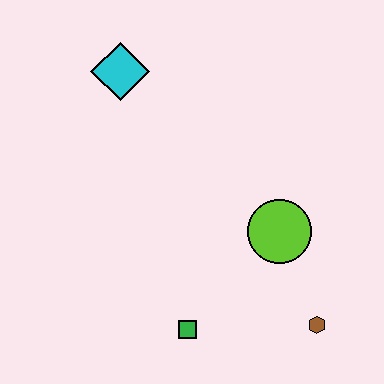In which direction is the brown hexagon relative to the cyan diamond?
The brown hexagon is below the cyan diamond.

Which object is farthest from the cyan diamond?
The brown hexagon is farthest from the cyan diamond.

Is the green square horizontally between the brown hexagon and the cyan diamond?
Yes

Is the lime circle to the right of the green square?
Yes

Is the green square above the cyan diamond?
No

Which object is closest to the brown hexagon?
The lime circle is closest to the brown hexagon.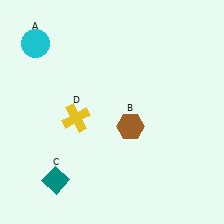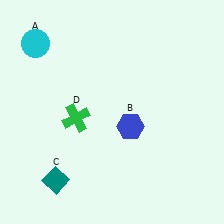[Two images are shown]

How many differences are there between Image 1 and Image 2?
There are 2 differences between the two images.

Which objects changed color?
B changed from brown to blue. D changed from yellow to green.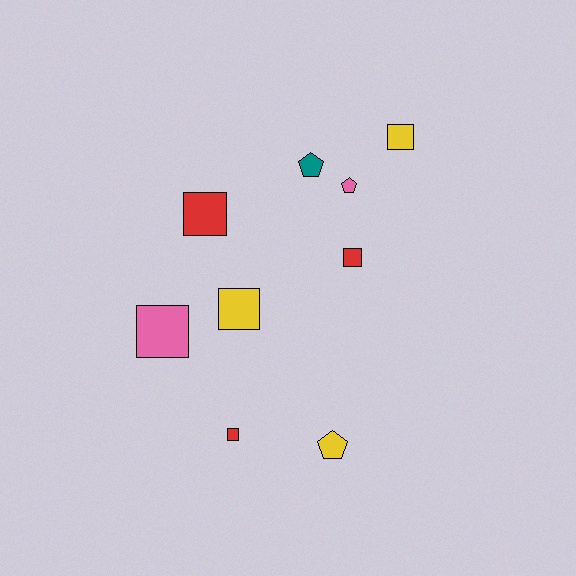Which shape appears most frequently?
Square, with 6 objects.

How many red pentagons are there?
There are no red pentagons.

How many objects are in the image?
There are 9 objects.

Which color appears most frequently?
Red, with 3 objects.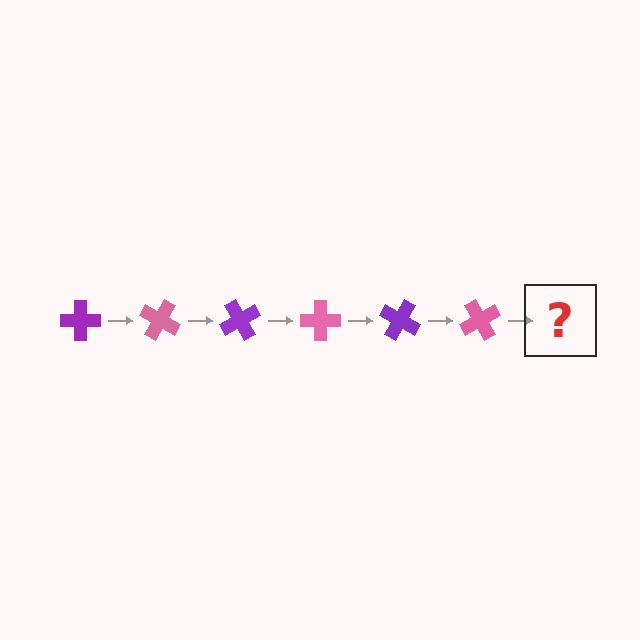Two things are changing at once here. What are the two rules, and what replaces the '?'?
The two rules are that it rotates 30 degrees each step and the color cycles through purple and pink. The '?' should be a purple cross, rotated 180 degrees from the start.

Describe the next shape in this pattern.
It should be a purple cross, rotated 180 degrees from the start.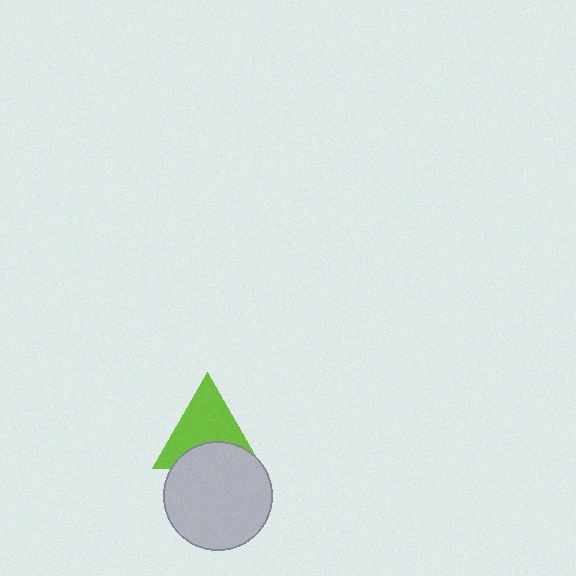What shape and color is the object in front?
The object in front is a light gray circle.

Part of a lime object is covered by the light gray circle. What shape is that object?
It is a triangle.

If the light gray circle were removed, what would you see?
You would see the complete lime triangle.